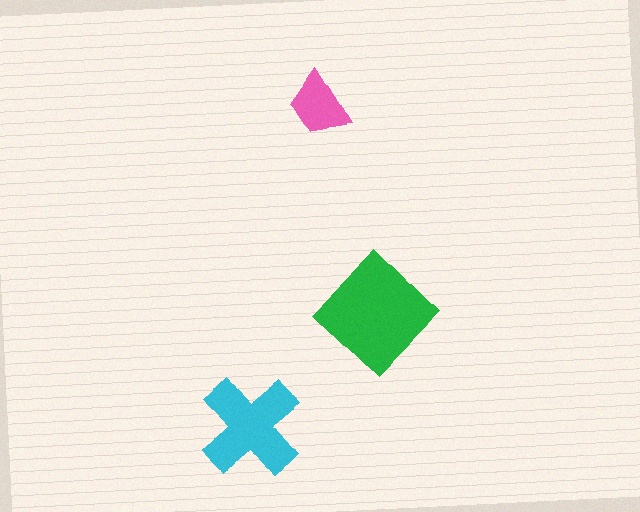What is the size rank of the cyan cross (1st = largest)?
2nd.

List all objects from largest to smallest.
The green diamond, the cyan cross, the pink trapezoid.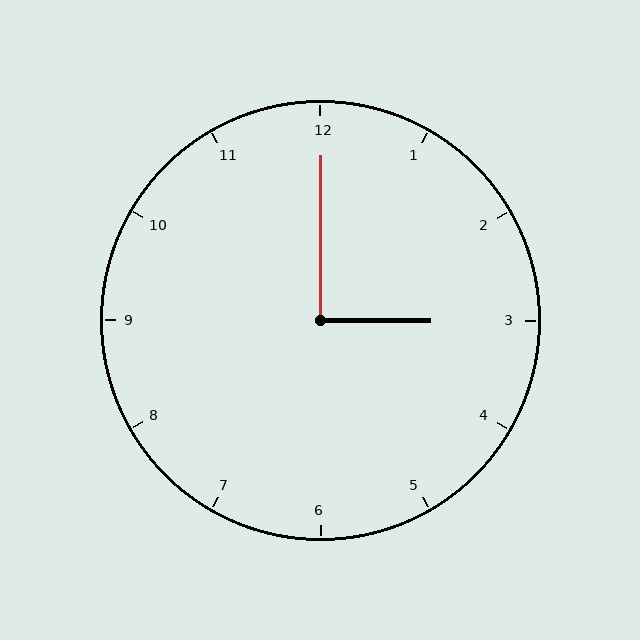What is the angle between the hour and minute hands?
Approximately 90 degrees.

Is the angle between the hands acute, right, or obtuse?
It is right.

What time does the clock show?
3:00.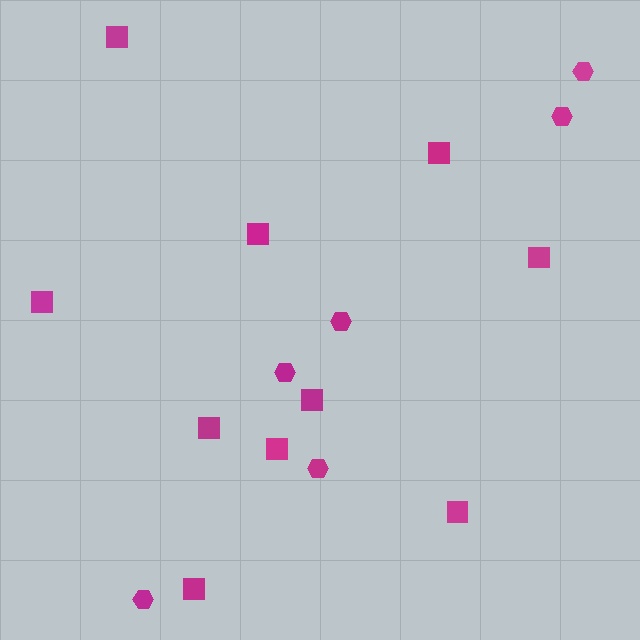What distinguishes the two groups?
There are 2 groups: one group of squares (10) and one group of hexagons (6).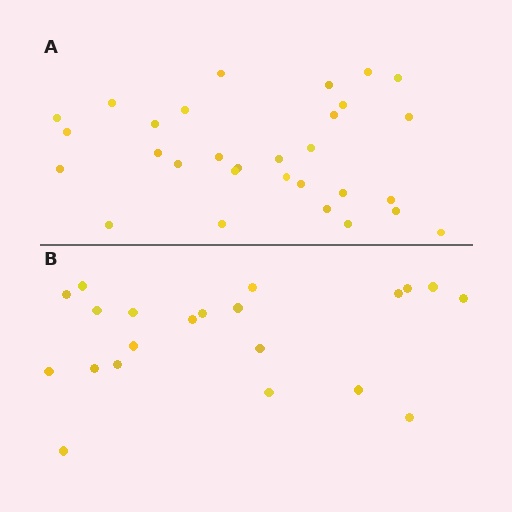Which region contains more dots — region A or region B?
Region A (the top region) has more dots.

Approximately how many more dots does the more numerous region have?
Region A has roughly 8 or so more dots than region B.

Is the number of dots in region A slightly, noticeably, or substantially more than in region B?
Region A has noticeably more, but not dramatically so. The ratio is roughly 1.4 to 1.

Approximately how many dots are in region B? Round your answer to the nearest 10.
About 20 dots. (The exact count is 21, which rounds to 20.)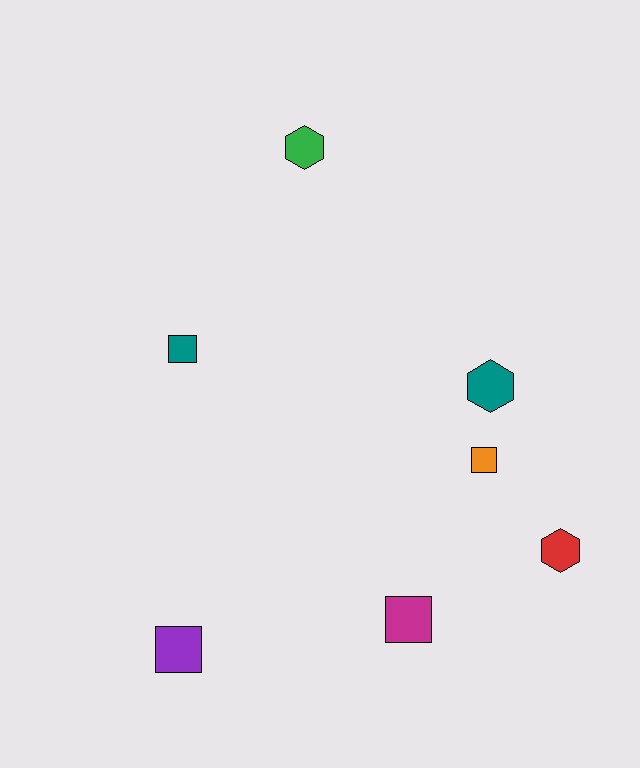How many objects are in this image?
There are 7 objects.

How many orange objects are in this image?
There is 1 orange object.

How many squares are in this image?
There are 4 squares.